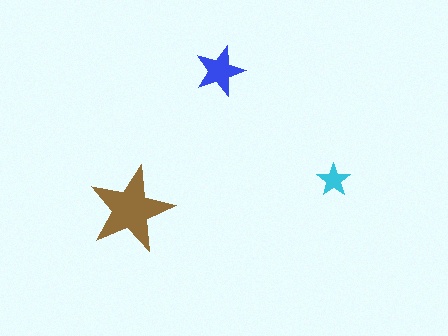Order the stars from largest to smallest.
the brown one, the blue one, the cyan one.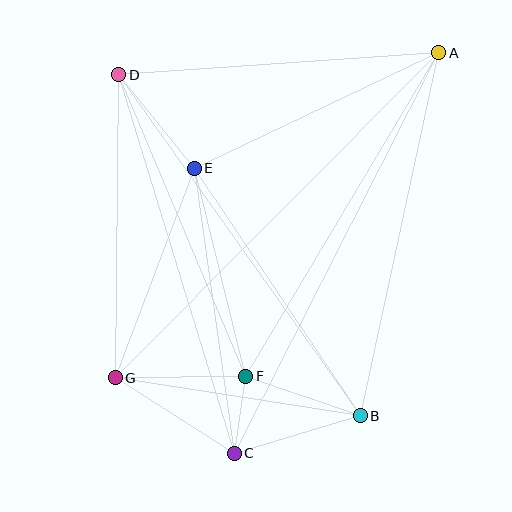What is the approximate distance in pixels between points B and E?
The distance between B and E is approximately 298 pixels.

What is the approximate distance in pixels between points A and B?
The distance between A and B is approximately 371 pixels.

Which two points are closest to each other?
Points C and F are closest to each other.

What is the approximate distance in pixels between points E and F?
The distance between E and F is approximately 214 pixels.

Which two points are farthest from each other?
Points A and G are farthest from each other.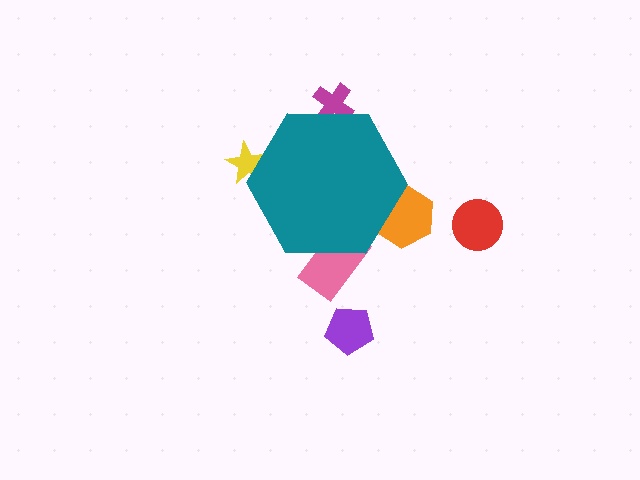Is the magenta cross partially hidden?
Yes, the magenta cross is partially hidden behind the teal hexagon.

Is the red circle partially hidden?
No, the red circle is fully visible.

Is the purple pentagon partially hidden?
No, the purple pentagon is fully visible.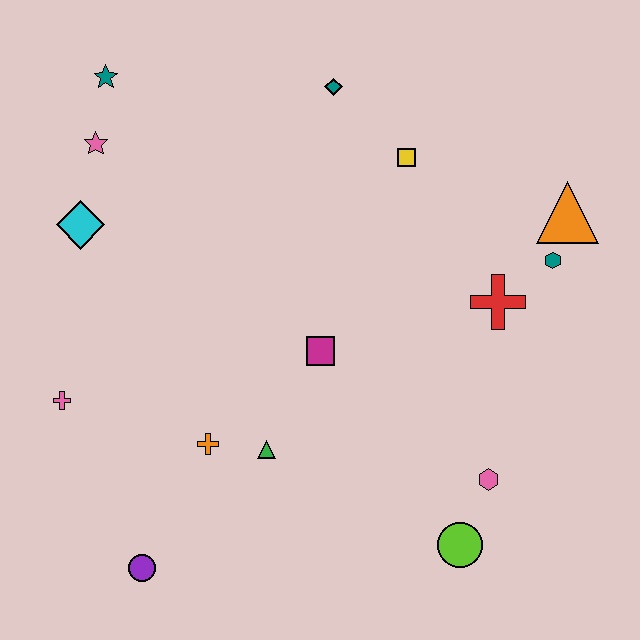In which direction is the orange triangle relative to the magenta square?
The orange triangle is to the right of the magenta square.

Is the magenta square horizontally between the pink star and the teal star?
No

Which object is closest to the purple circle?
The orange cross is closest to the purple circle.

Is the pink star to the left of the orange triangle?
Yes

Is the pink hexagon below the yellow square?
Yes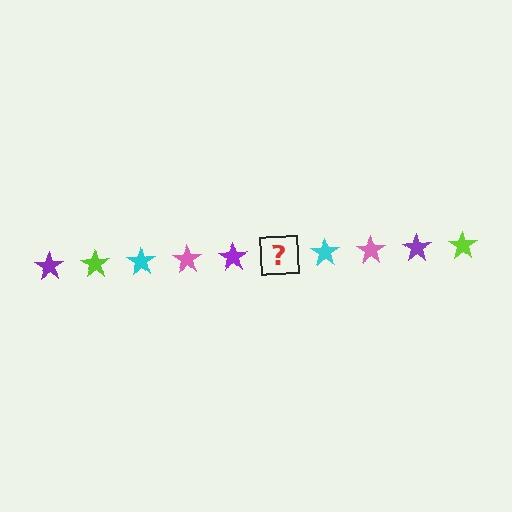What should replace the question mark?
The question mark should be replaced with a lime star.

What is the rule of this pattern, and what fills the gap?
The rule is that the pattern cycles through purple, lime, cyan, pink stars. The gap should be filled with a lime star.